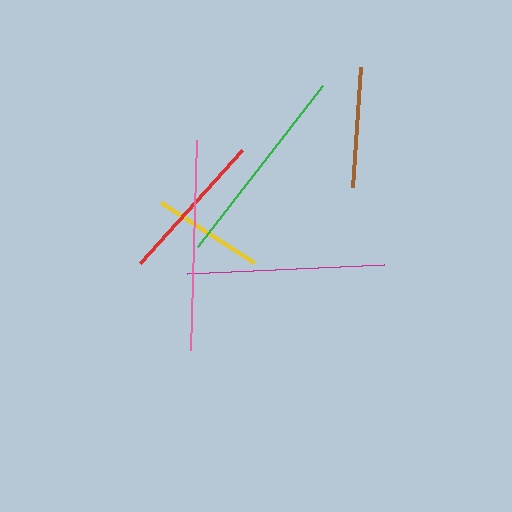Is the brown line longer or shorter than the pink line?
The pink line is longer than the brown line.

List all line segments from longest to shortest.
From longest to shortest: pink, green, magenta, red, brown, yellow.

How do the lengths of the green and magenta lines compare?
The green and magenta lines are approximately the same length.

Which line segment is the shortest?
The yellow line is the shortest at approximately 111 pixels.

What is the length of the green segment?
The green segment is approximately 204 pixels long.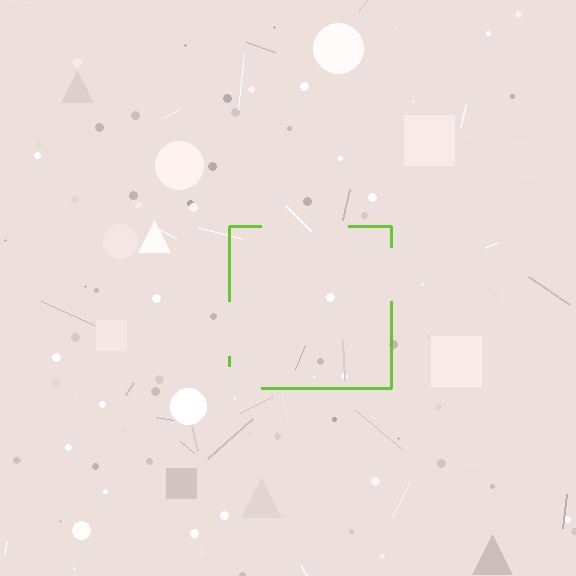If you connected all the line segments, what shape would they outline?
They would outline a square.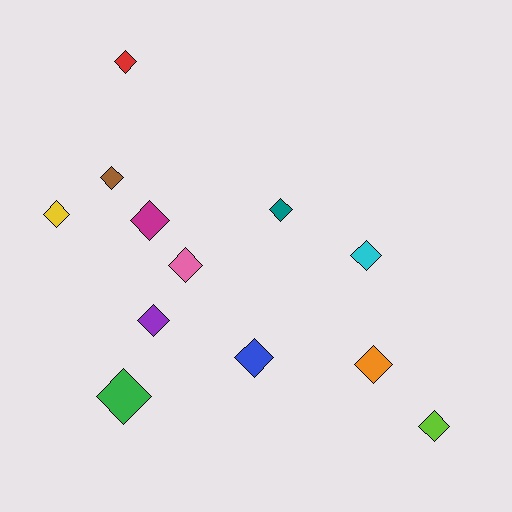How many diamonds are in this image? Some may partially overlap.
There are 12 diamonds.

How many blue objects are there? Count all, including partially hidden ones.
There is 1 blue object.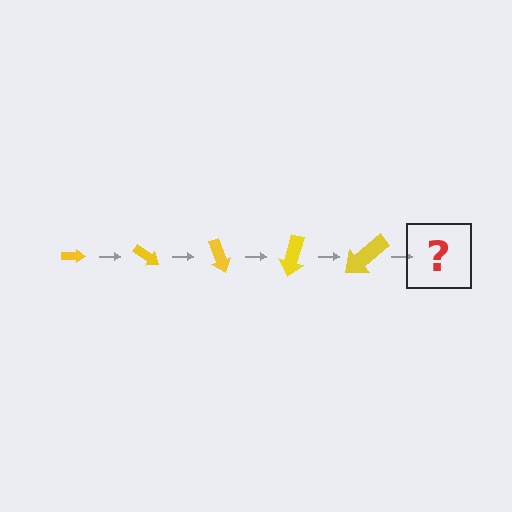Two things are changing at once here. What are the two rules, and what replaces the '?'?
The two rules are that the arrow grows larger each step and it rotates 35 degrees each step. The '?' should be an arrow, larger than the previous one and rotated 175 degrees from the start.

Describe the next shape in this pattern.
It should be an arrow, larger than the previous one and rotated 175 degrees from the start.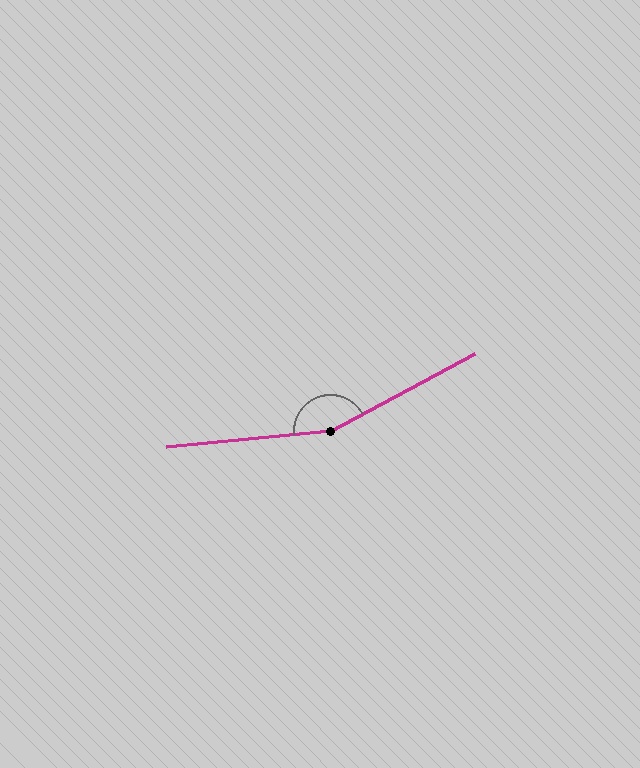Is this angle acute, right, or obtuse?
It is obtuse.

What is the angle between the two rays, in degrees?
Approximately 157 degrees.